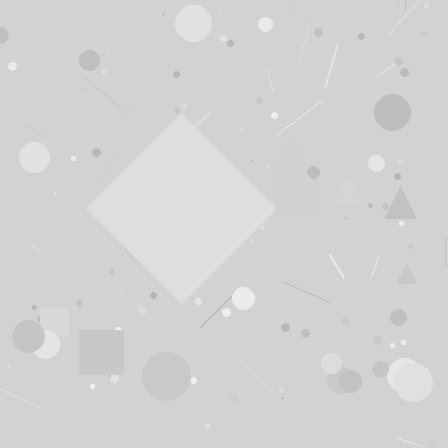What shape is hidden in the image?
A diamond is hidden in the image.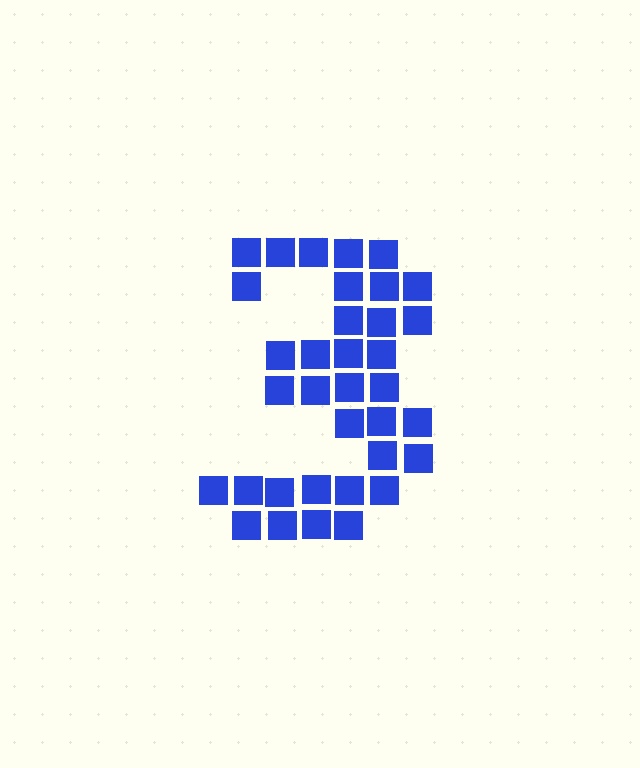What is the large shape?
The large shape is the digit 3.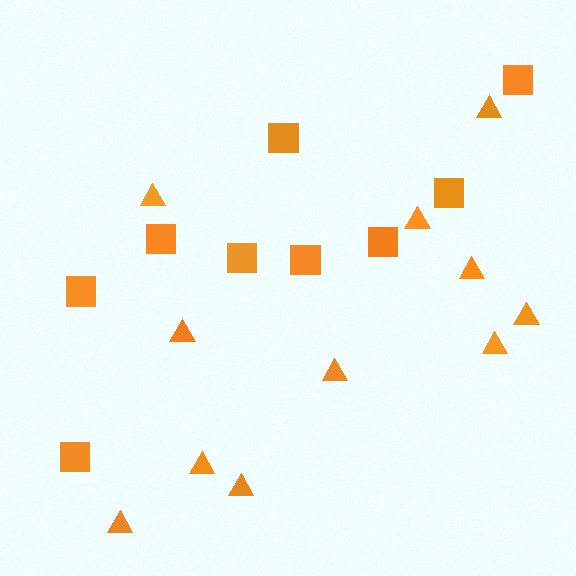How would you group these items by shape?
There are 2 groups: one group of triangles (11) and one group of squares (9).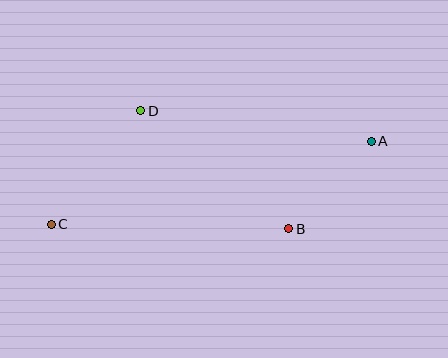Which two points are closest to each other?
Points A and B are closest to each other.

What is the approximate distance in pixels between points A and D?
The distance between A and D is approximately 232 pixels.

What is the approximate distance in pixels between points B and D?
The distance between B and D is approximately 189 pixels.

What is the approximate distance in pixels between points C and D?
The distance between C and D is approximately 145 pixels.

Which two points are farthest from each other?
Points A and C are farthest from each other.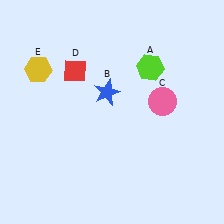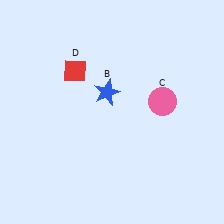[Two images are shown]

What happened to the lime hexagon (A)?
The lime hexagon (A) was removed in Image 2. It was in the top-right area of Image 1.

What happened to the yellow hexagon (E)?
The yellow hexagon (E) was removed in Image 2. It was in the top-left area of Image 1.